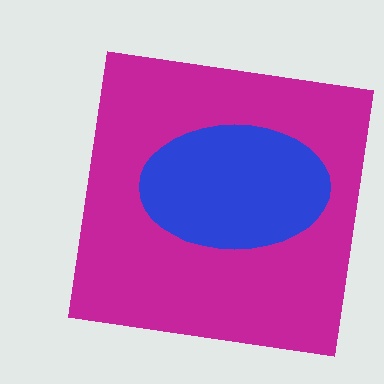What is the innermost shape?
The blue ellipse.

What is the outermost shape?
The magenta square.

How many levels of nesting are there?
2.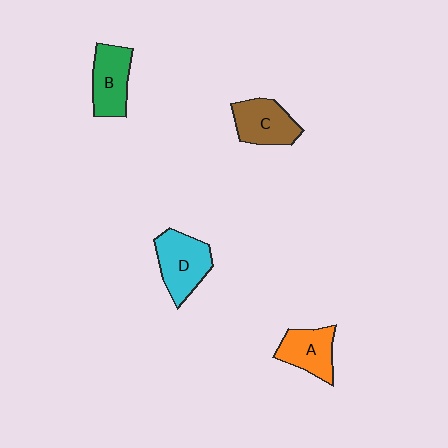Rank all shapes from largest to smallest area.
From largest to smallest: D (cyan), C (brown), B (green), A (orange).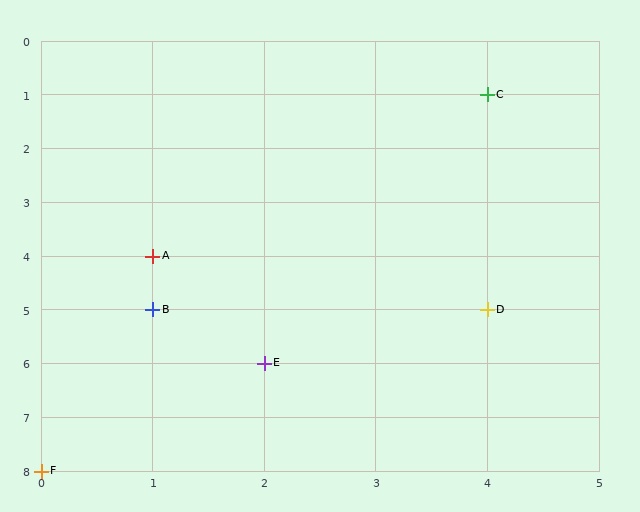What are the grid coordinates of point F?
Point F is at grid coordinates (0, 8).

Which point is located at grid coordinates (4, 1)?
Point C is at (4, 1).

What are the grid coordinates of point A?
Point A is at grid coordinates (1, 4).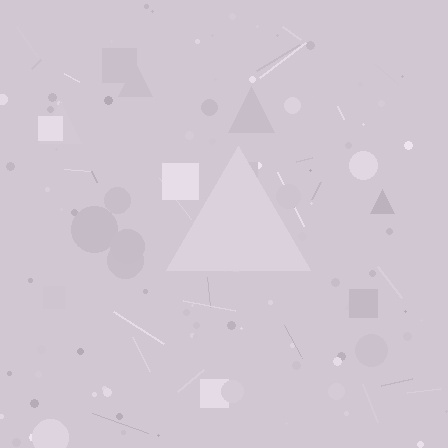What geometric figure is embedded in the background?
A triangle is embedded in the background.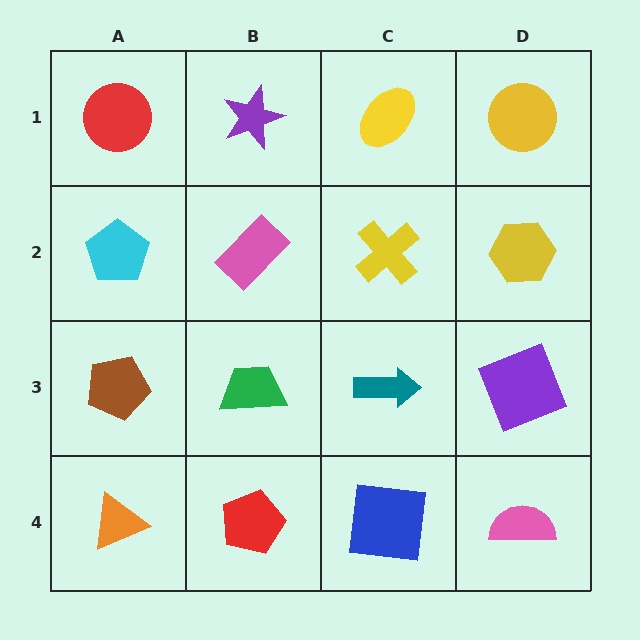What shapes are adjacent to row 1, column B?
A pink rectangle (row 2, column B), a red circle (row 1, column A), a yellow ellipse (row 1, column C).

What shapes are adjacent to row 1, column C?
A yellow cross (row 2, column C), a purple star (row 1, column B), a yellow circle (row 1, column D).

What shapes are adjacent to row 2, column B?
A purple star (row 1, column B), a green trapezoid (row 3, column B), a cyan pentagon (row 2, column A), a yellow cross (row 2, column C).